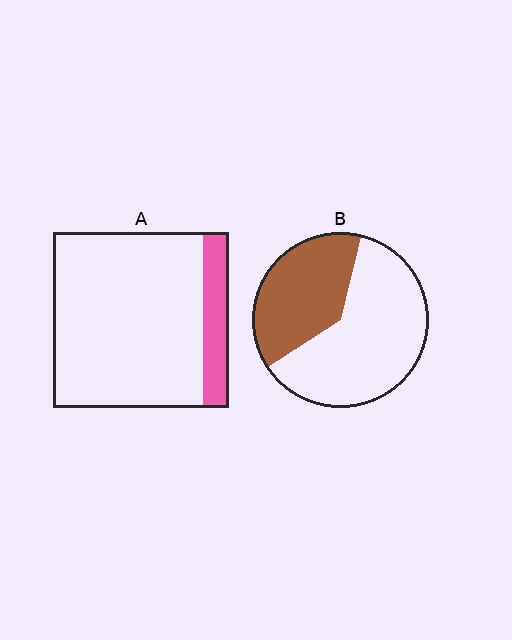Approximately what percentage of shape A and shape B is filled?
A is approximately 15% and B is approximately 40%.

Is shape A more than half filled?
No.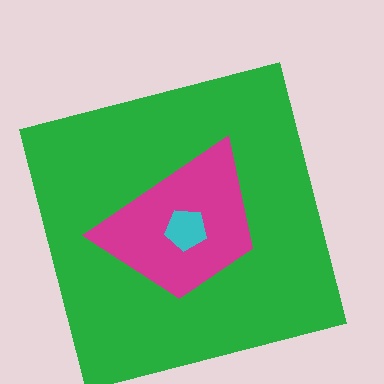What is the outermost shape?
The green square.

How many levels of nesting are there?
3.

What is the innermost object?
The cyan pentagon.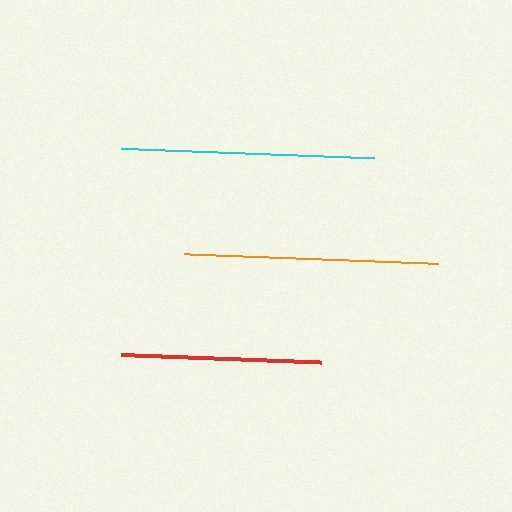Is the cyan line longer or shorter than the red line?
The cyan line is longer than the red line.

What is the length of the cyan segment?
The cyan segment is approximately 253 pixels long.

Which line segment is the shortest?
The red line is the shortest at approximately 200 pixels.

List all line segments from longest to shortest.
From longest to shortest: orange, cyan, red.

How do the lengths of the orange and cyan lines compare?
The orange and cyan lines are approximately the same length.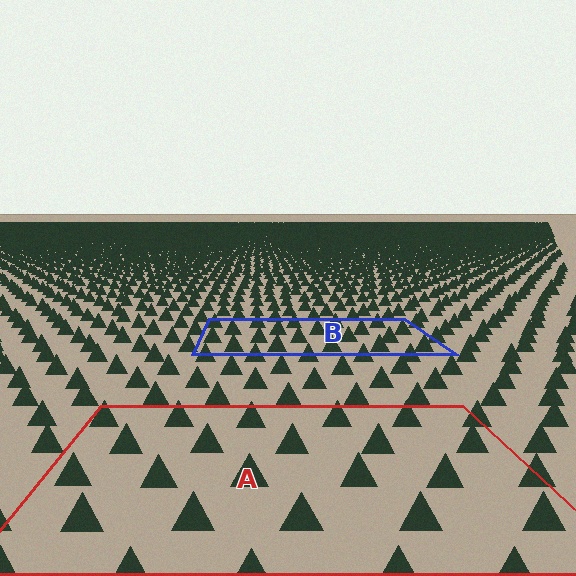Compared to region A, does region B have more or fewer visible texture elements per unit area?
Region B has more texture elements per unit area — they are packed more densely because it is farther away.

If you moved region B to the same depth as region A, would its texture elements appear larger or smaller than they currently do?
They would appear larger. At a closer depth, the same texture elements are projected at a bigger on-screen size.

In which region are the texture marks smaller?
The texture marks are smaller in region B, because it is farther away.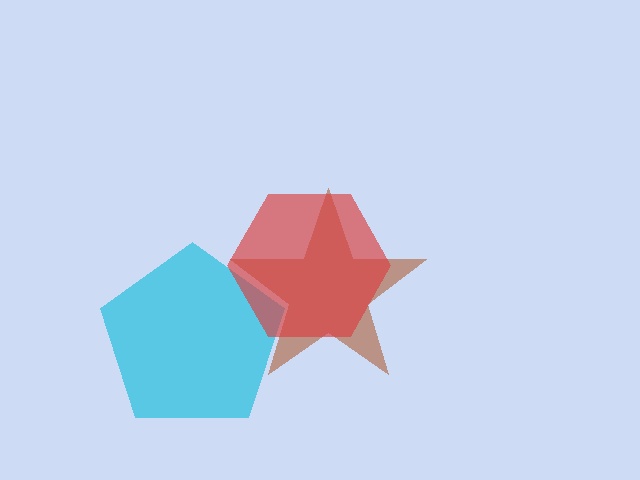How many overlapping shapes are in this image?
There are 3 overlapping shapes in the image.